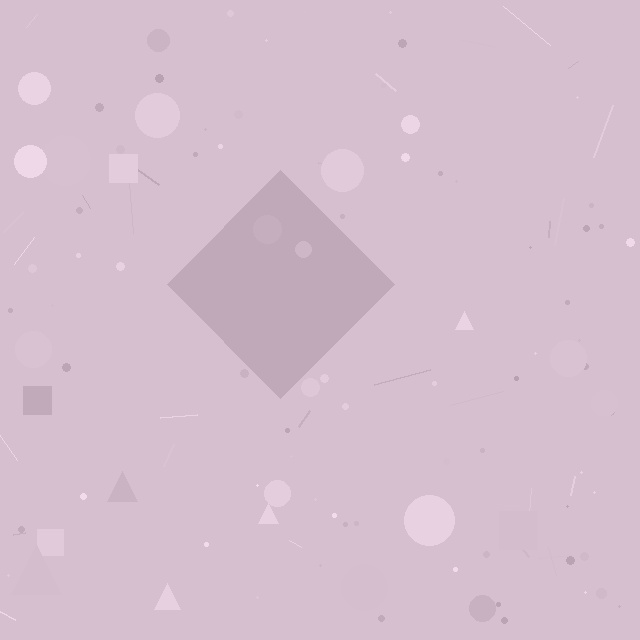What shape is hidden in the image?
A diamond is hidden in the image.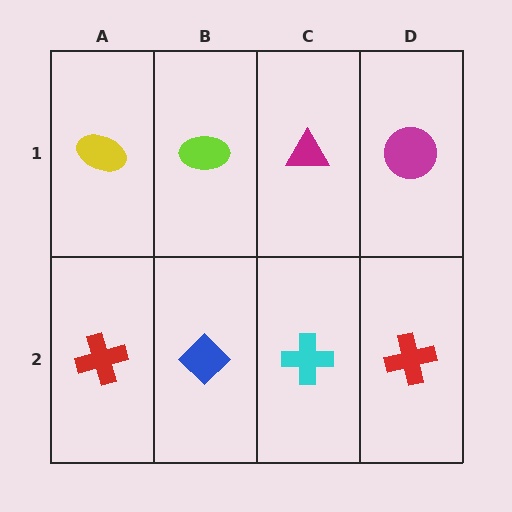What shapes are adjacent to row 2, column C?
A magenta triangle (row 1, column C), a blue diamond (row 2, column B), a red cross (row 2, column D).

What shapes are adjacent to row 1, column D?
A red cross (row 2, column D), a magenta triangle (row 1, column C).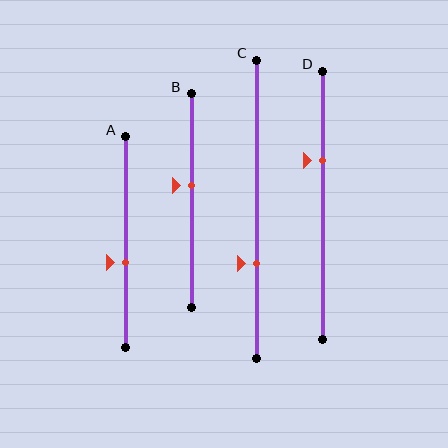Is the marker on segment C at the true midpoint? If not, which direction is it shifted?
No, the marker on segment C is shifted downward by about 18% of the segment length.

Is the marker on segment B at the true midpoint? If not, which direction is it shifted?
No, the marker on segment B is shifted upward by about 7% of the segment length.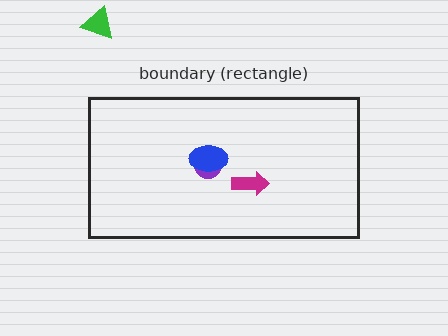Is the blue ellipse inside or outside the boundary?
Inside.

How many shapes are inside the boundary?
3 inside, 1 outside.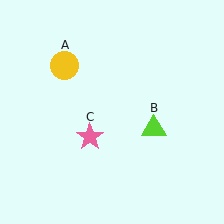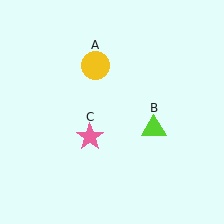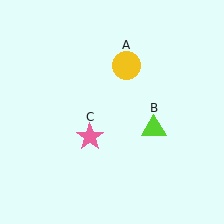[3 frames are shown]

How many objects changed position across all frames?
1 object changed position: yellow circle (object A).